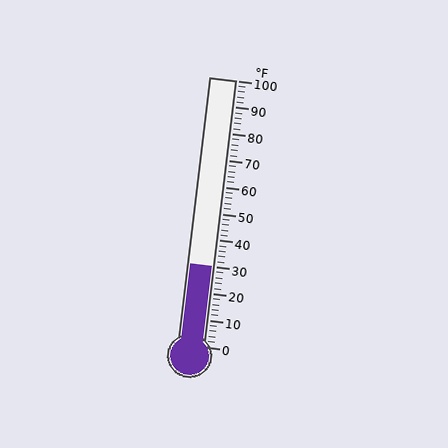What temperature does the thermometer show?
The thermometer shows approximately 30°F.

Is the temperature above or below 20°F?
The temperature is above 20°F.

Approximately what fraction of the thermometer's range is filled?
The thermometer is filled to approximately 30% of its range.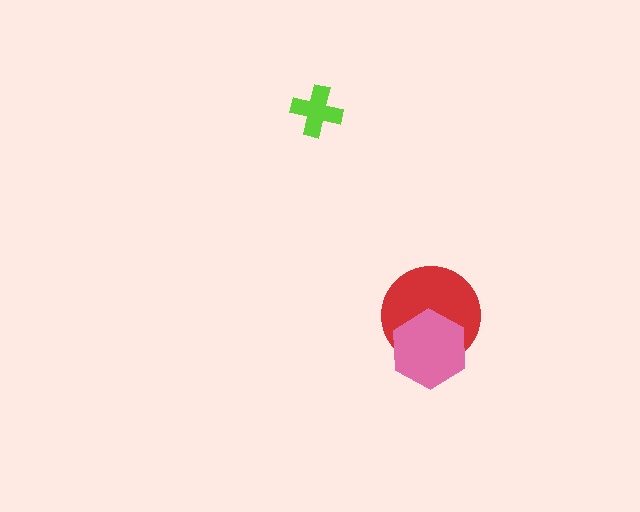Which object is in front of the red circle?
The pink hexagon is in front of the red circle.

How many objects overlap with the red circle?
1 object overlaps with the red circle.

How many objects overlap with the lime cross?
0 objects overlap with the lime cross.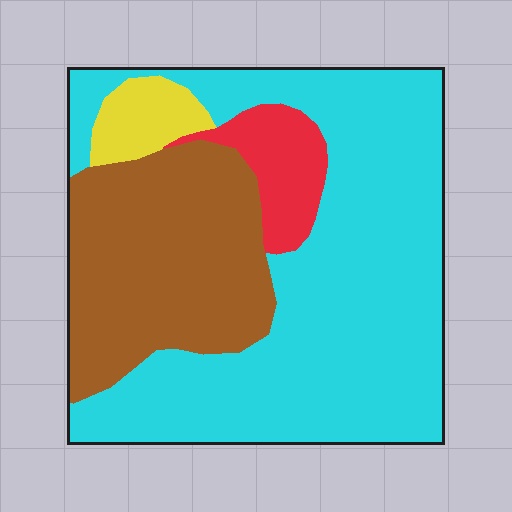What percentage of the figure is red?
Red takes up less than a quarter of the figure.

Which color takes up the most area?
Cyan, at roughly 60%.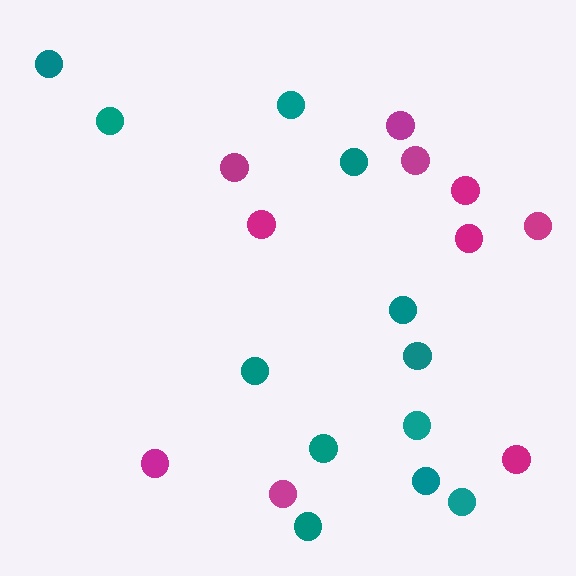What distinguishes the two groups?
There are 2 groups: one group of magenta circles (10) and one group of teal circles (12).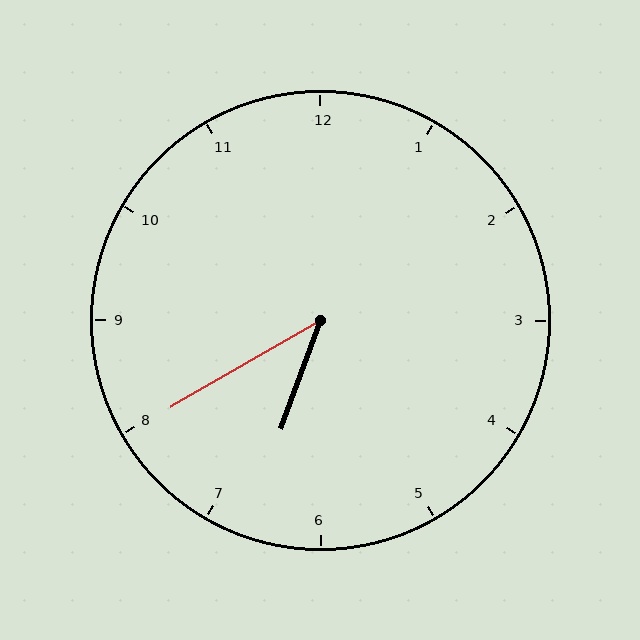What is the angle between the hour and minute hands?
Approximately 40 degrees.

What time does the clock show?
6:40.